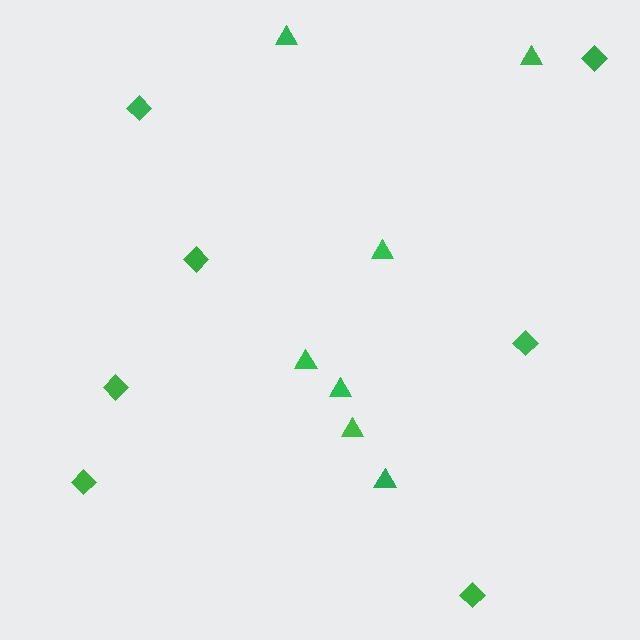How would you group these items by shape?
There are 2 groups: one group of triangles (7) and one group of diamonds (7).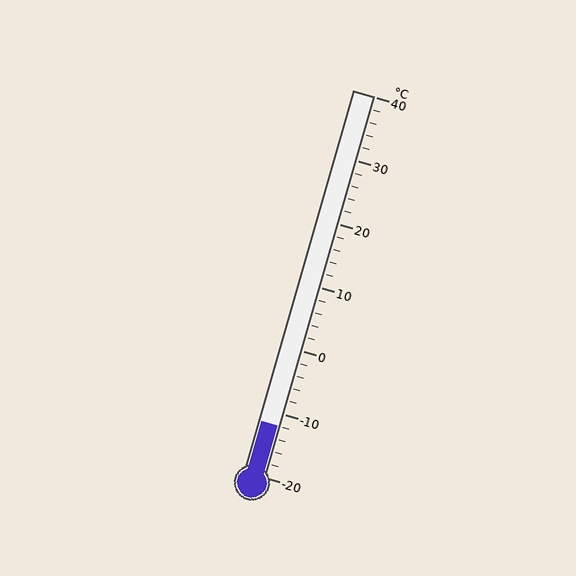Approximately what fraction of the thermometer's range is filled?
The thermometer is filled to approximately 15% of its range.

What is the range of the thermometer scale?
The thermometer scale ranges from -20°C to 40°C.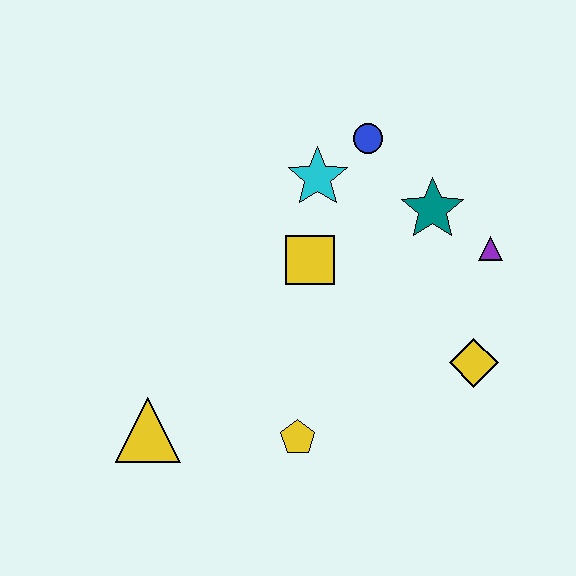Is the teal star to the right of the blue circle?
Yes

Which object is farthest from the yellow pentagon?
The blue circle is farthest from the yellow pentagon.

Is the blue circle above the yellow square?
Yes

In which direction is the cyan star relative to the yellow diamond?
The cyan star is above the yellow diamond.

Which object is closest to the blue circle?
The cyan star is closest to the blue circle.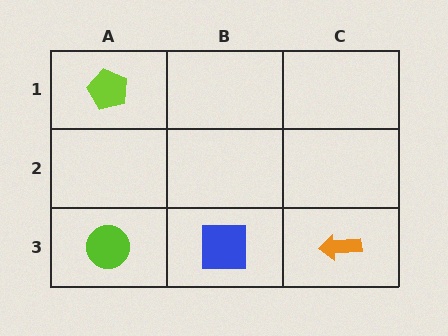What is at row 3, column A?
A lime circle.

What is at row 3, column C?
An orange arrow.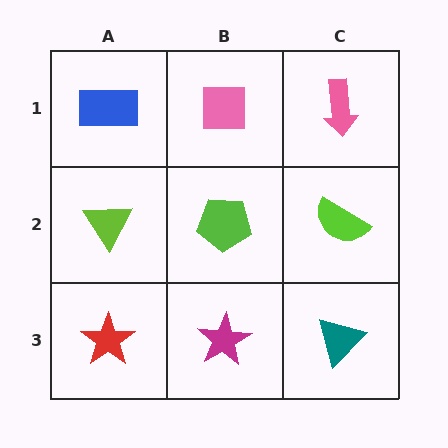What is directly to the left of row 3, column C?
A magenta star.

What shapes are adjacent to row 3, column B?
A lime pentagon (row 2, column B), a red star (row 3, column A), a teal triangle (row 3, column C).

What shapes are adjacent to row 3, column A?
A lime triangle (row 2, column A), a magenta star (row 3, column B).